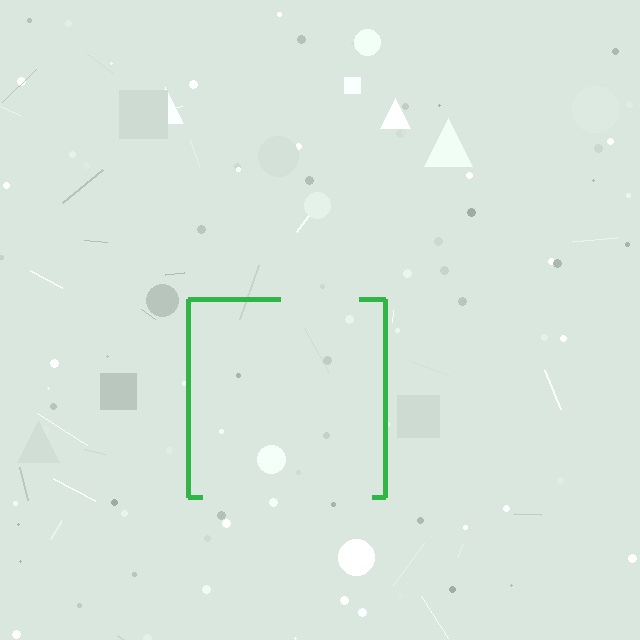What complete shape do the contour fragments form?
The contour fragments form a square.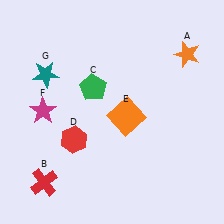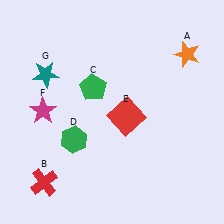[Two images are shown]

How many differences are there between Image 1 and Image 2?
There are 2 differences between the two images.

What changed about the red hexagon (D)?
In Image 1, D is red. In Image 2, it changed to green.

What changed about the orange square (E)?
In Image 1, E is orange. In Image 2, it changed to red.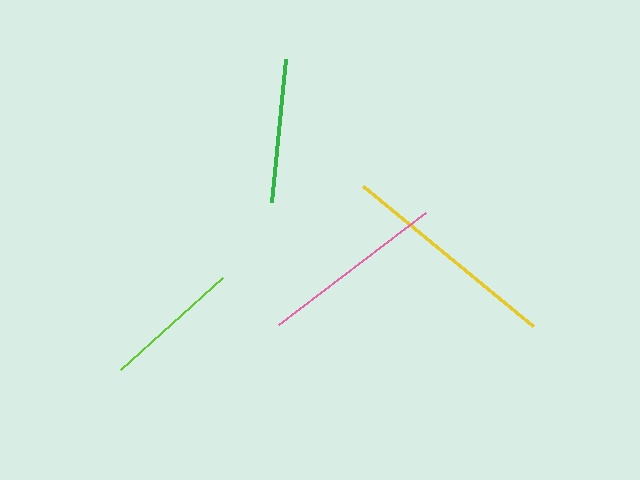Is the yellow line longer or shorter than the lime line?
The yellow line is longer than the lime line.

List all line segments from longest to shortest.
From longest to shortest: yellow, pink, green, lime.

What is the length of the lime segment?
The lime segment is approximately 137 pixels long.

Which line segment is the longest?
The yellow line is the longest at approximately 220 pixels.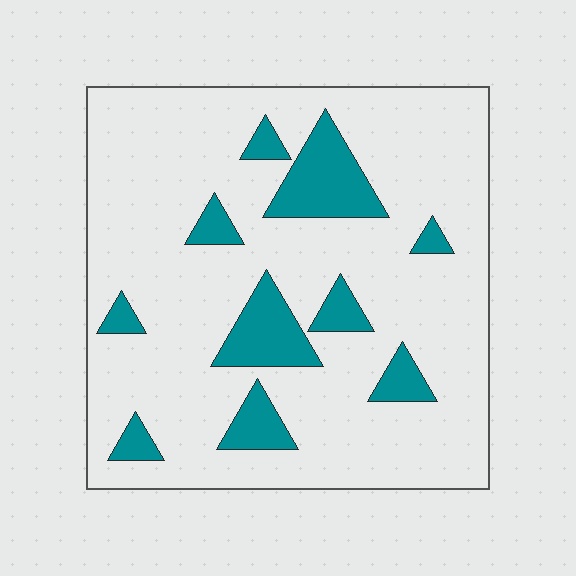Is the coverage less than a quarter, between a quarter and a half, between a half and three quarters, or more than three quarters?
Less than a quarter.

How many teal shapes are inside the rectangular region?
10.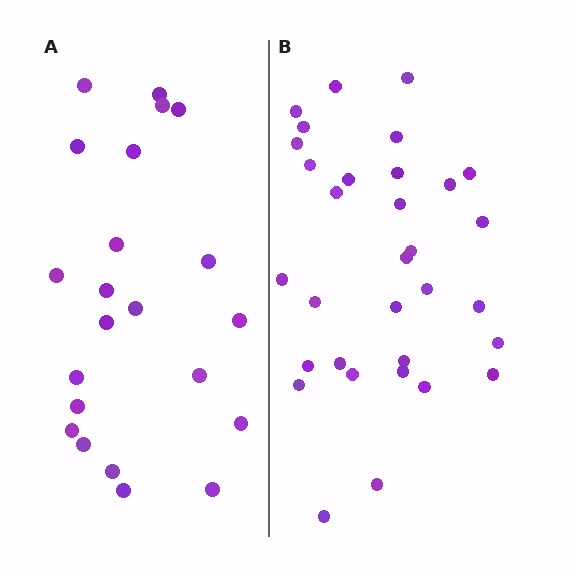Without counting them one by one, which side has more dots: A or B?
Region B (the right region) has more dots.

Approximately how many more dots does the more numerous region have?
Region B has roughly 10 or so more dots than region A.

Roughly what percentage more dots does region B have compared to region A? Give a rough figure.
About 45% more.